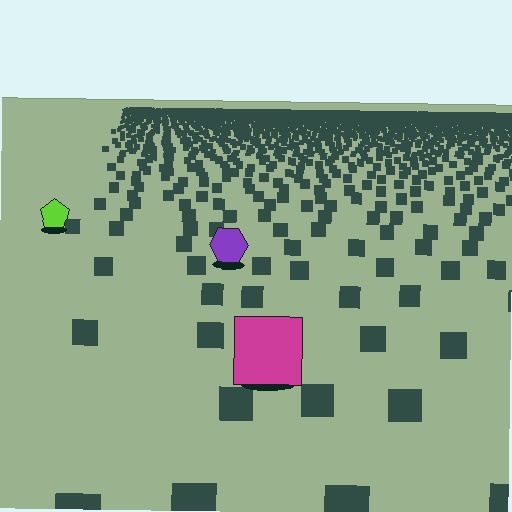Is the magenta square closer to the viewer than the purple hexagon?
Yes. The magenta square is closer — you can tell from the texture gradient: the ground texture is coarser near it.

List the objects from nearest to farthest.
From nearest to farthest: the magenta square, the purple hexagon, the lime pentagon.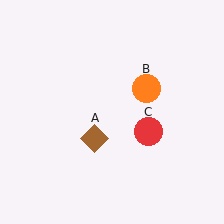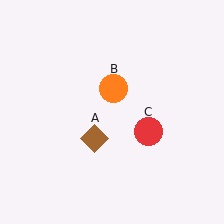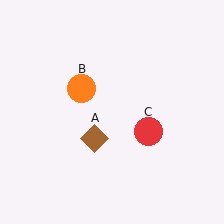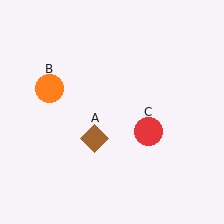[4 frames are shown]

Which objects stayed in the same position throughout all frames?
Brown diamond (object A) and red circle (object C) remained stationary.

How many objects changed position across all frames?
1 object changed position: orange circle (object B).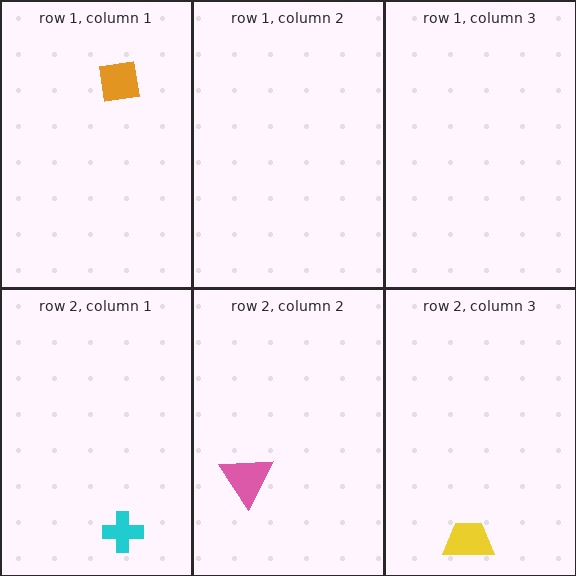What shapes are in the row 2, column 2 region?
The pink triangle.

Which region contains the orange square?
The row 1, column 1 region.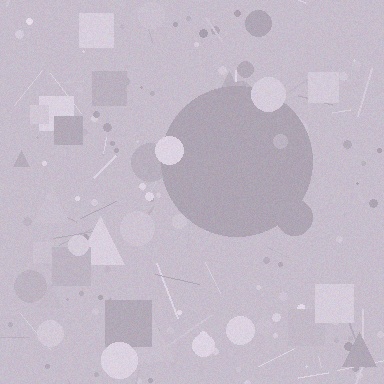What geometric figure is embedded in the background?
A circle is embedded in the background.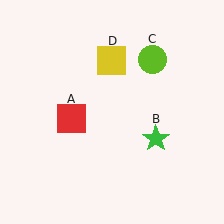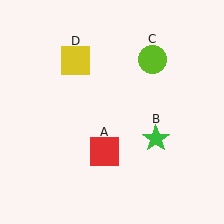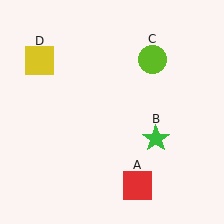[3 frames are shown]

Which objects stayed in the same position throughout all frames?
Green star (object B) and lime circle (object C) remained stationary.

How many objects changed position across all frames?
2 objects changed position: red square (object A), yellow square (object D).